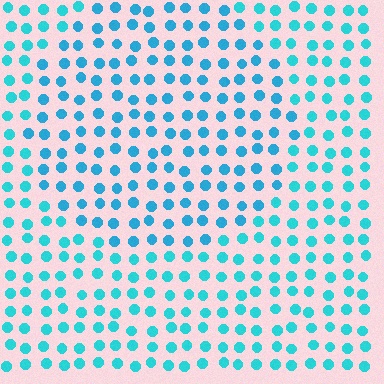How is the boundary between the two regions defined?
The boundary is defined purely by a slight shift in hue (about 16 degrees). Spacing, size, and orientation are identical on both sides.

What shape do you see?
I see a circle.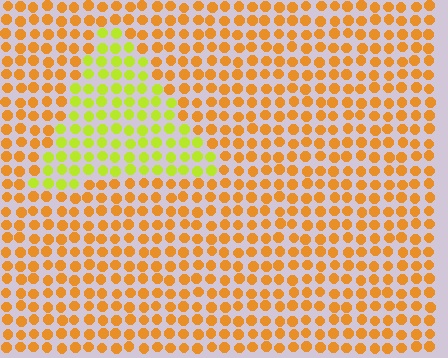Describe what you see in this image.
The image is filled with small orange elements in a uniform arrangement. A triangle-shaped region is visible where the elements are tinted to a slightly different hue, forming a subtle color boundary.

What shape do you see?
I see a triangle.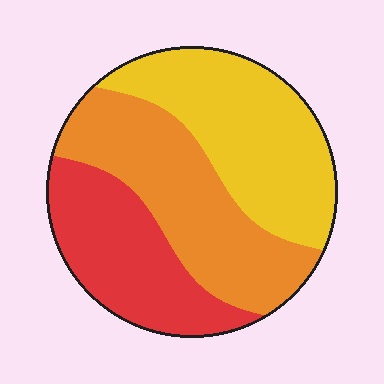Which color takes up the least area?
Red, at roughly 30%.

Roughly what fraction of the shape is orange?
Orange covers 36% of the shape.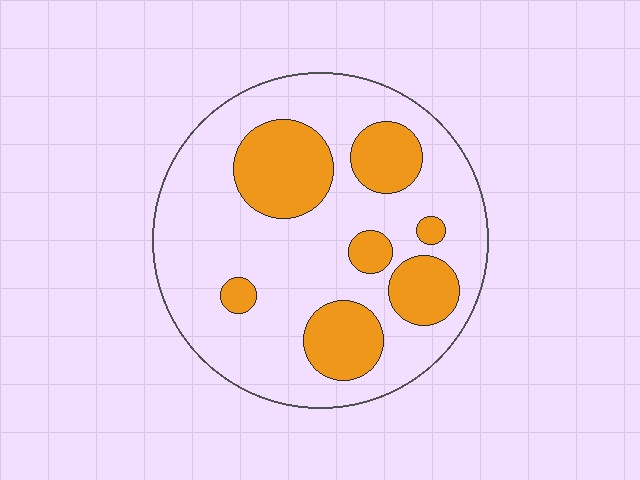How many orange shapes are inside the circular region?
7.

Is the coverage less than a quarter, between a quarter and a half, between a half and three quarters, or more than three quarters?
Between a quarter and a half.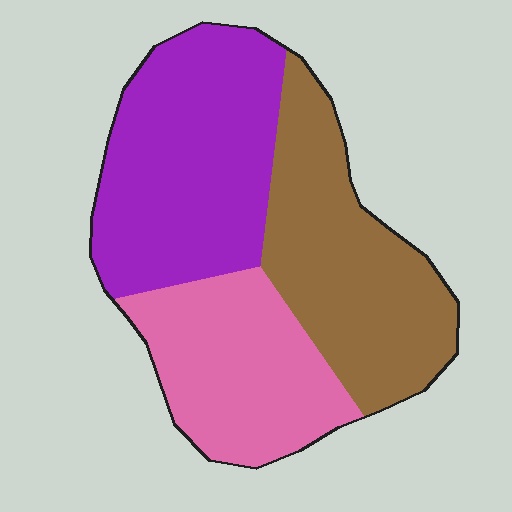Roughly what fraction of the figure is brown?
Brown covers 34% of the figure.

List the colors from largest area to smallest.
From largest to smallest: purple, brown, pink.